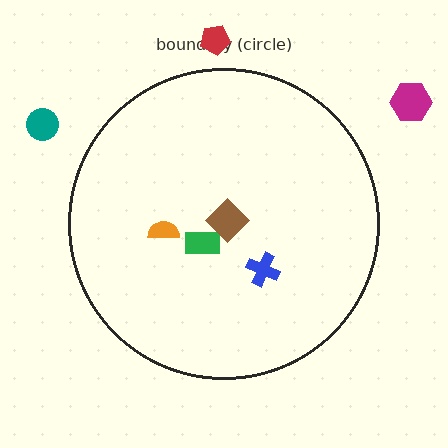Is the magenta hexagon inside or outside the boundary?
Outside.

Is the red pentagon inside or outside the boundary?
Outside.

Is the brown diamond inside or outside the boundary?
Inside.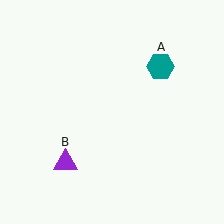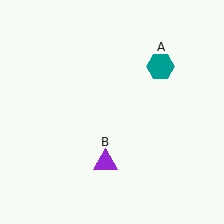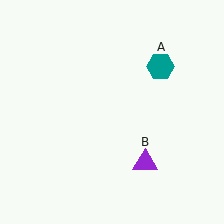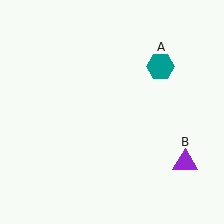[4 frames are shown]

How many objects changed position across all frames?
1 object changed position: purple triangle (object B).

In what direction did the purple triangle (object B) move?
The purple triangle (object B) moved right.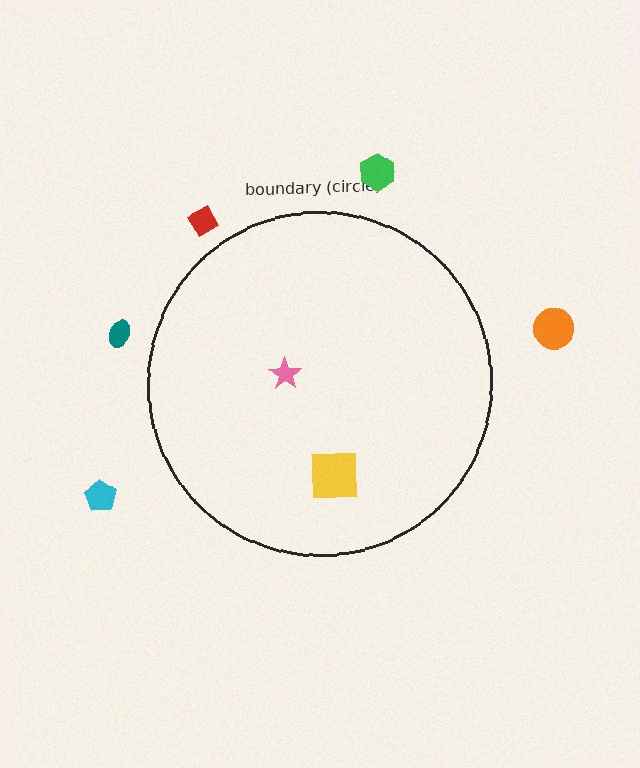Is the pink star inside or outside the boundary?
Inside.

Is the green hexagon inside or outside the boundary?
Outside.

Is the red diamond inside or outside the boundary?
Outside.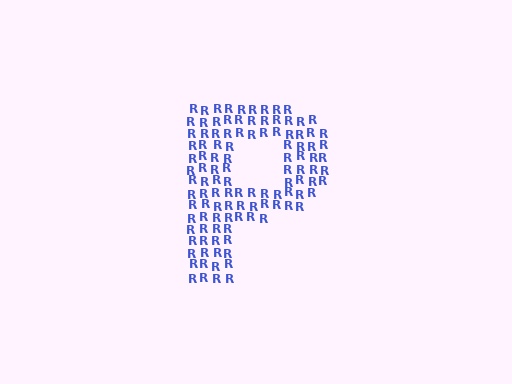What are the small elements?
The small elements are letter R's.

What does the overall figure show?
The overall figure shows the letter P.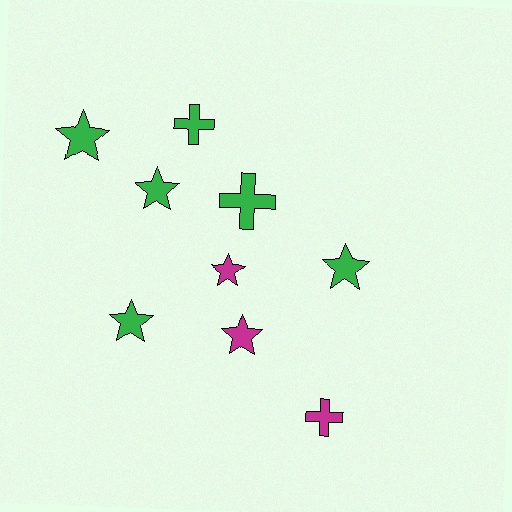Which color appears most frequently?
Green, with 6 objects.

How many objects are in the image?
There are 9 objects.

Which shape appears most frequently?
Star, with 6 objects.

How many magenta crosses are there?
There is 1 magenta cross.